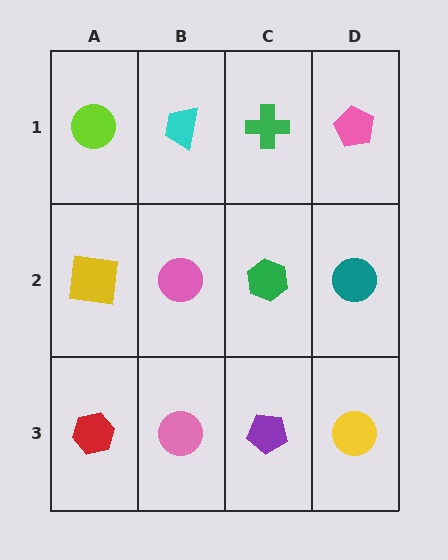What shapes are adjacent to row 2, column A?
A lime circle (row 1, column A), a red hexagon (row 3, column A), a pink circle (row 2, column B).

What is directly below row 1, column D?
A teal circle.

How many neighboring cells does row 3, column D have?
2.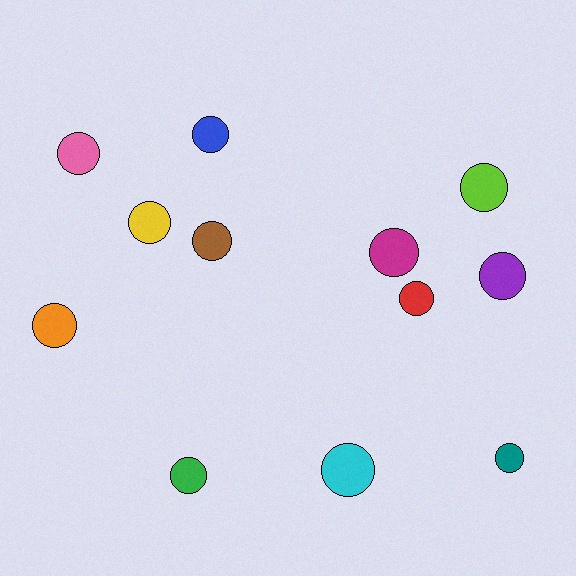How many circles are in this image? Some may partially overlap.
There are 12 circles.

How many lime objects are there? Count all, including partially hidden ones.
There is 1 lime object.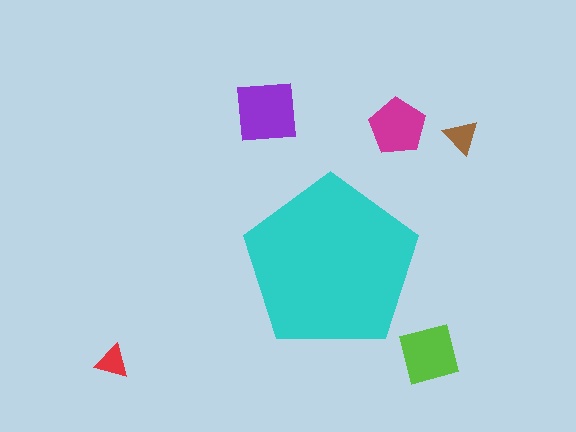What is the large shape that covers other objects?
A cyan pentagon.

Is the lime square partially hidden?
No, the lime square is fully visible.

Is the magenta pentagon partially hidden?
No, the magenta pentagon is fully visible.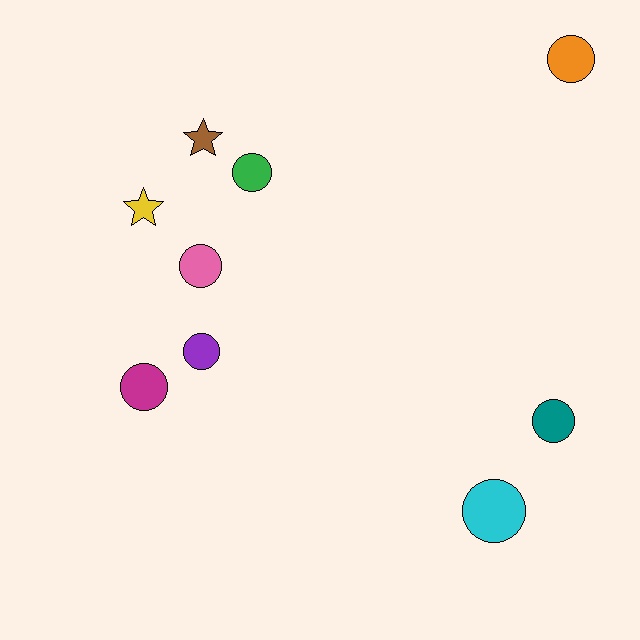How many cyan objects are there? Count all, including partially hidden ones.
There is 1 cyan object.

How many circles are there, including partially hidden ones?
There are 7 circles.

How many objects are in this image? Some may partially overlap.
There are 9 objects.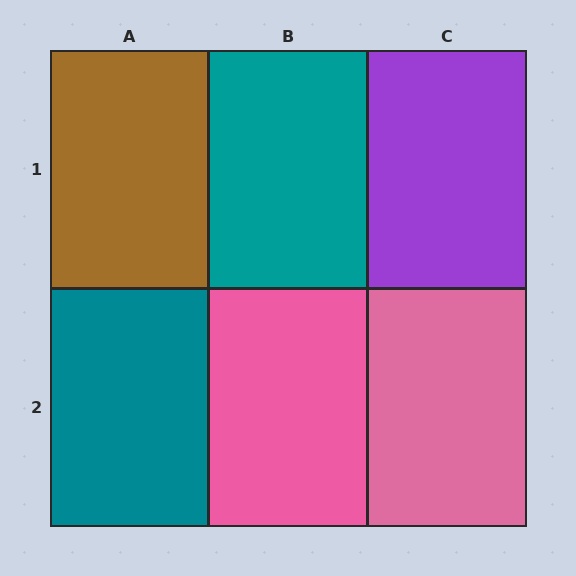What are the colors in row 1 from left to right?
Brown, teal, purple.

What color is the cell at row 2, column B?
Pink.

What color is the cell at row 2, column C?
Pink.